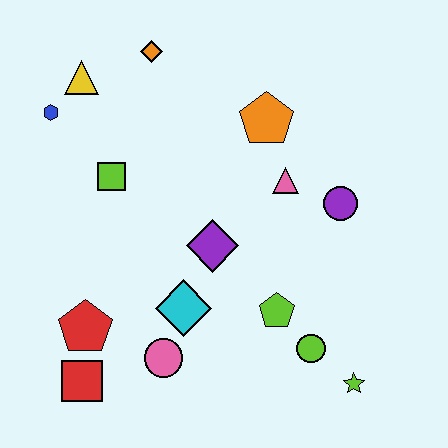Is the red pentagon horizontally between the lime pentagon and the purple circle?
No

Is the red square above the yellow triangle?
No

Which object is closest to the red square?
The red pentagon is closest to the red square.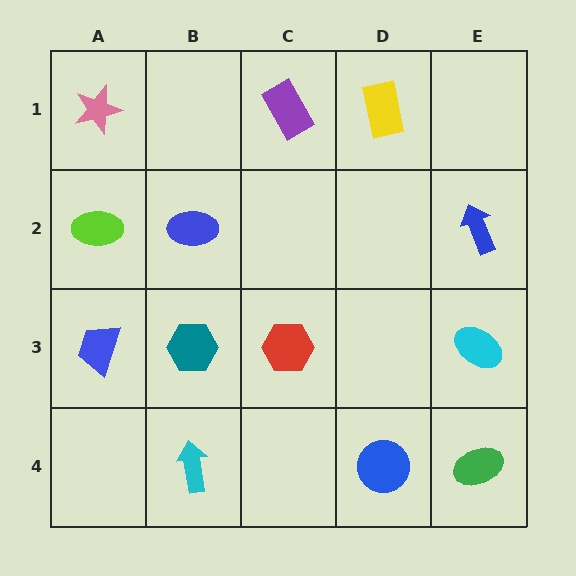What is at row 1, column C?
A purple rectangle.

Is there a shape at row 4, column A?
No, that cell is empty.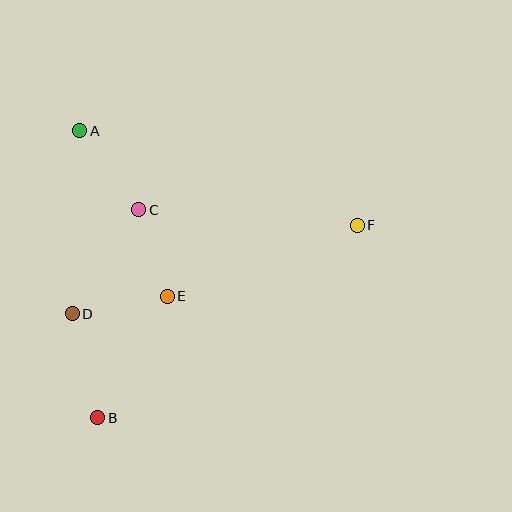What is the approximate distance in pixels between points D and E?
The distance between D and E is approximately 97 pixels.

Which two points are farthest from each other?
Points B and F are farthest from each other.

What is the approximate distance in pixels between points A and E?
The distance between A and E is approximately 187 pixels.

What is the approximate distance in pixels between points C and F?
The distance between C and F is approximately 219 pixels.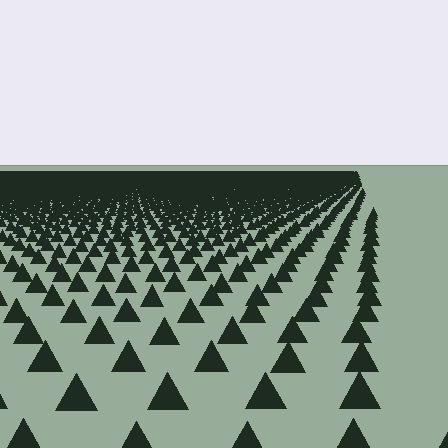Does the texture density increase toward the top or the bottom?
Density increases toward the top.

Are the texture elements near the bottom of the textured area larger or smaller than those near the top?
Larger. Near the bottom, elements are closer to the viewer and appear at a bigger on-screen size.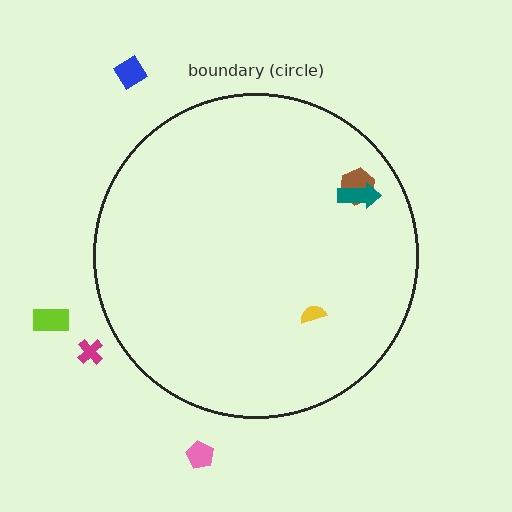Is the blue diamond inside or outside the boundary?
Outside.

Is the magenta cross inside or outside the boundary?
Outside.